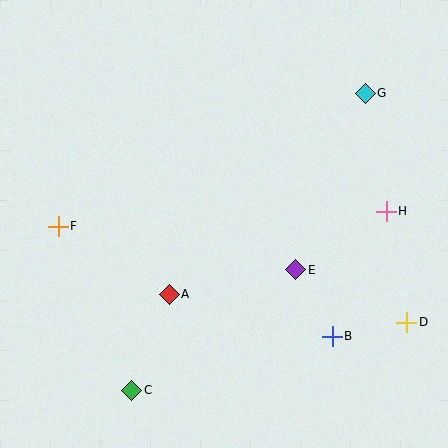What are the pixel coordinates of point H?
Point H is at (386, 211).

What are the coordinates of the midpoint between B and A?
The midpoint between B and A is at (251, 315).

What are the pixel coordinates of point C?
Point C is at (132, 390).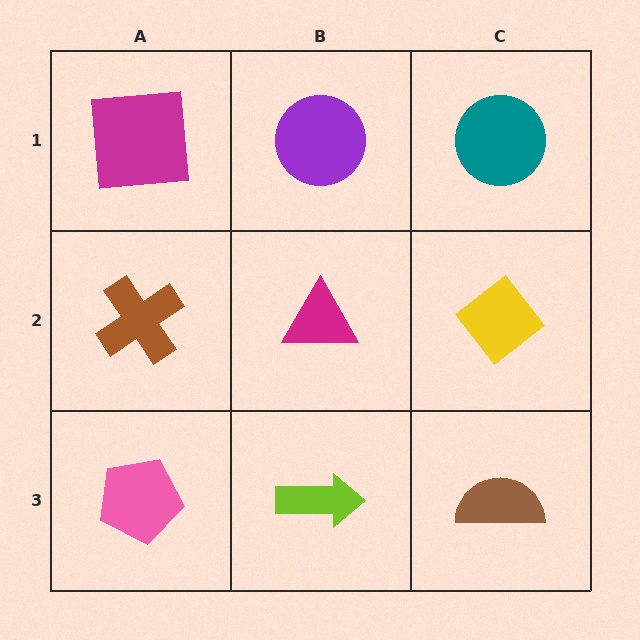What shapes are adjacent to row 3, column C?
A yellow diamond (row 2, column C), a lime arrow (row 3, column B).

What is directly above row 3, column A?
A brown cross.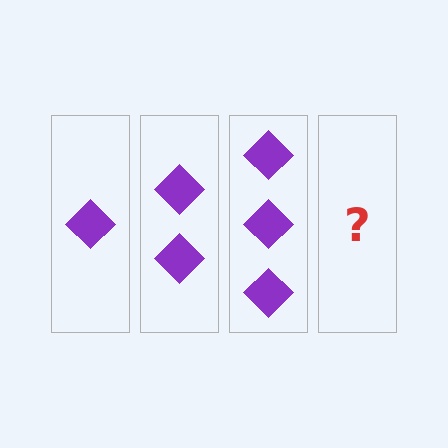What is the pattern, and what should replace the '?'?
The pattern is that each step adds one more diamond. The '?' should be 4 diamonds.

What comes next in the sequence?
The next element should be 4 diamonds.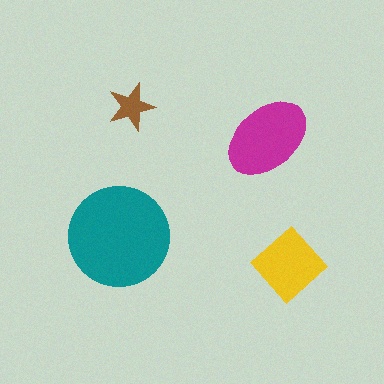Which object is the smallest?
The brown star.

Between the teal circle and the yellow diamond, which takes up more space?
The teal circle.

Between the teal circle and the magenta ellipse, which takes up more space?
The teal circle.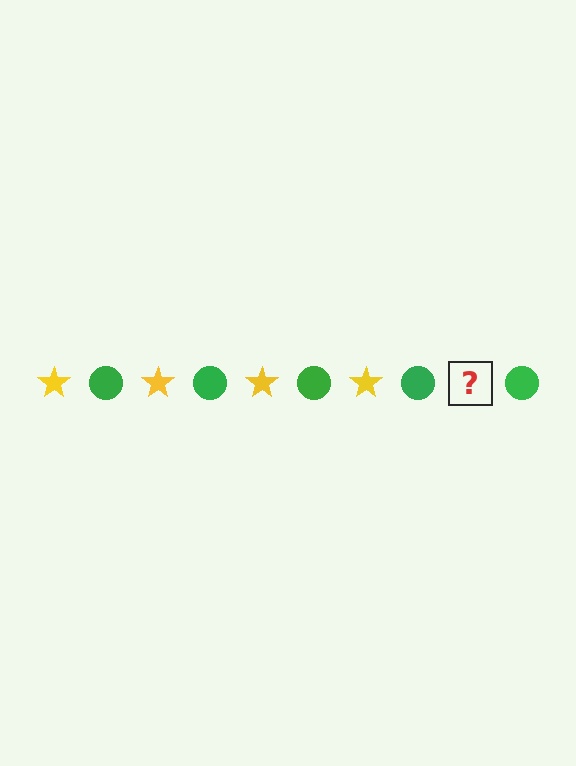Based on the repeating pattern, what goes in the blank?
The blank should be a yellow star.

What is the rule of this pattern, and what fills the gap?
The rule is that the pattern alternates between yellow star and green circle. The gap should be filled with a yellow star.